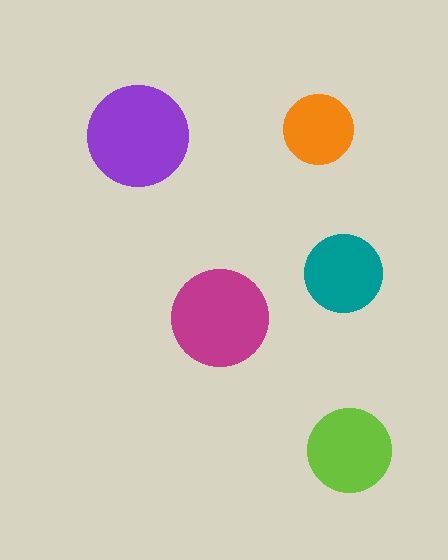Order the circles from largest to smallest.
the purple one, the magenta one, the lime one, the teal one, the orange one.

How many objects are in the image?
There are 5 objects in the image.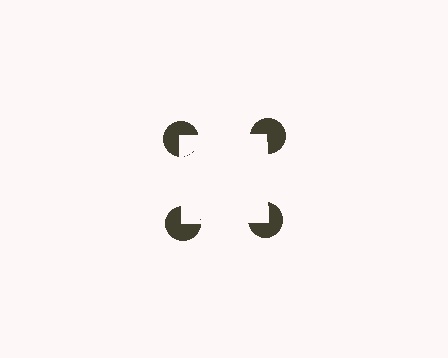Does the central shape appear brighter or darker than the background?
It typically appears slightly brighter than the background, even though no actual brightness change is drawn.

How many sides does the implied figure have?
4 sides.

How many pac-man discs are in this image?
There are 4 — one at each vertex of the illusory square.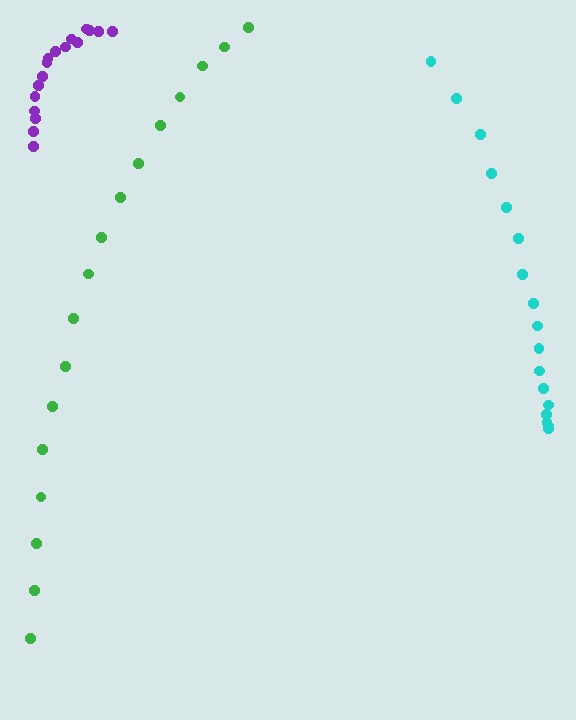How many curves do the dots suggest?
There are 3 distinct paths.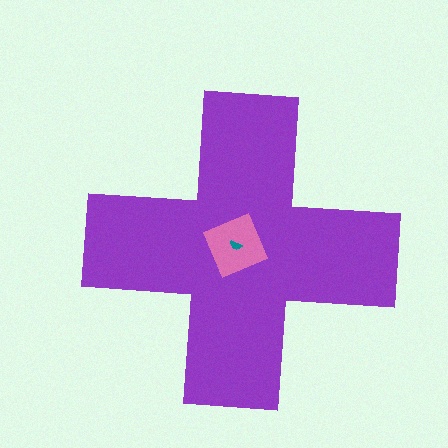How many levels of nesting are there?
3.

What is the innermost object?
The teal semicircle.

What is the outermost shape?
The purple cross.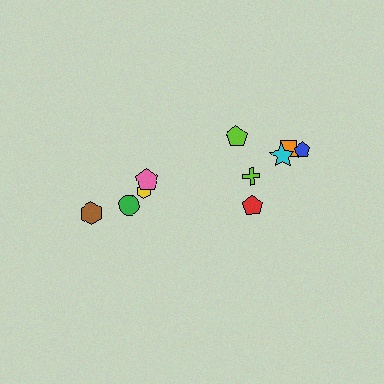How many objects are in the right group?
There are 6 objects.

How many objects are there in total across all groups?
There are 10 objects.